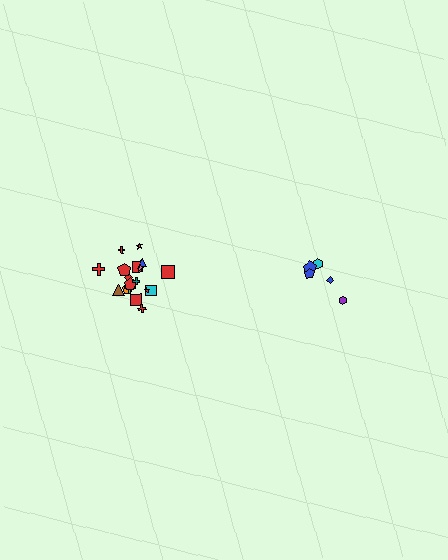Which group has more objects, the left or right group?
The left group.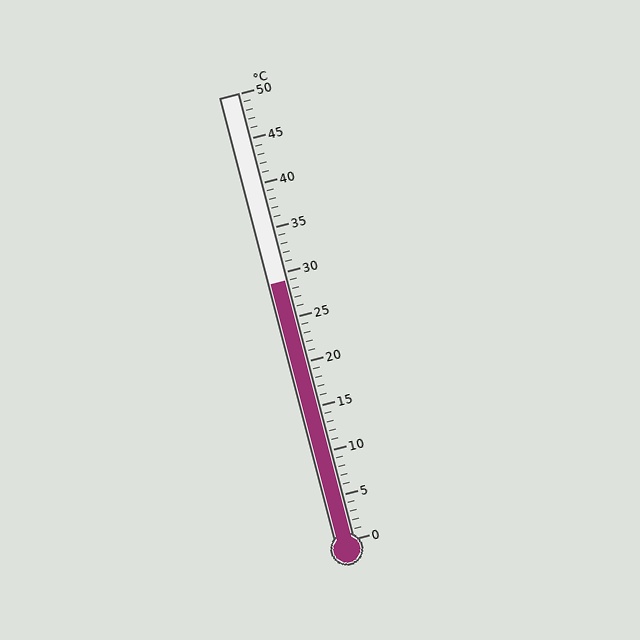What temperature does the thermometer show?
The thermometer shows approximately 29°C.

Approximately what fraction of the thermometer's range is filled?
The thermometer is filled to approximately 60% of its range.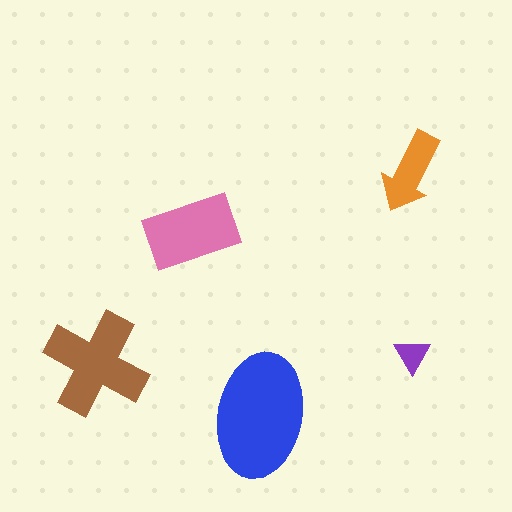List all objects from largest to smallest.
The blue ellipse, the brown cross, the pink rectangle, the orange arrow, the purple triangle.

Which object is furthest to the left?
The brown cross is leftmost.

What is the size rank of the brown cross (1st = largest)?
2nd.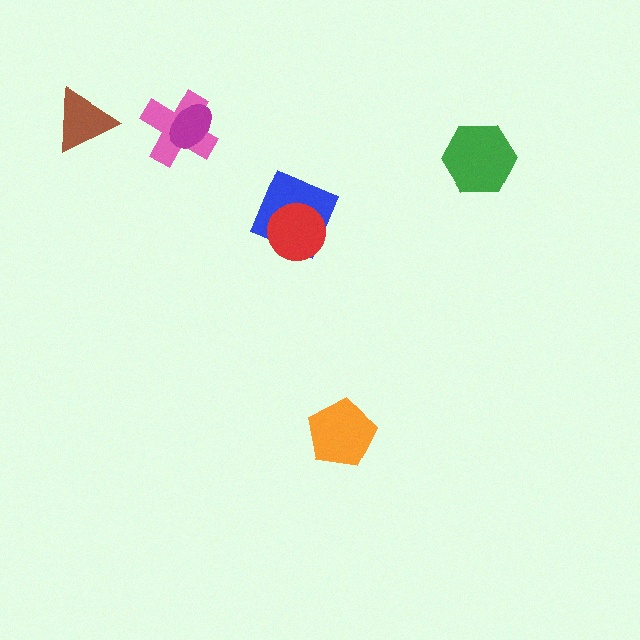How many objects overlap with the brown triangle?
0 objects overlap with the brown triangle.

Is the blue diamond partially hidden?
Yes, it is partially covered by another shape.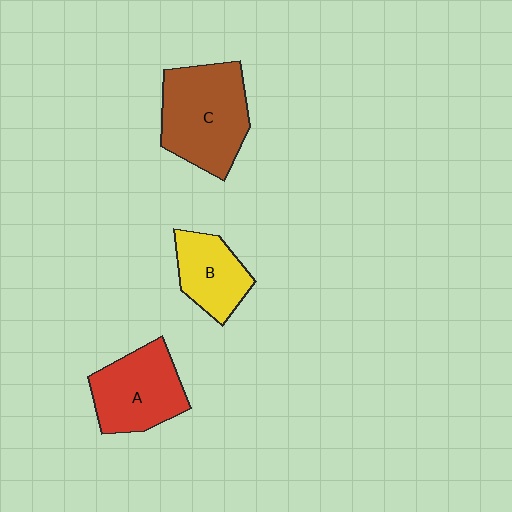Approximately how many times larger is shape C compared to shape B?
Approximately 1.7 times.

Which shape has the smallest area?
Shape B (yellow).